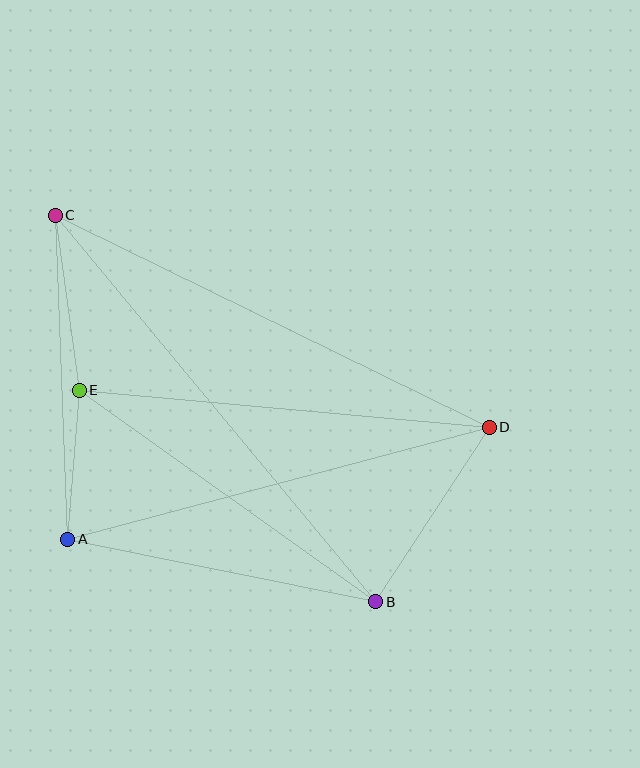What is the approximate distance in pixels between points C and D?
The distance between C and D is approximately 483 pixels.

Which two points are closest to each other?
Points A and E are closest to each other.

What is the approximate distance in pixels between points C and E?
The distance between C and E is approximately 176 pixels.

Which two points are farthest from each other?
Points B and C are farthest from each other.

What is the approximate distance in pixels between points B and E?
The distance between B and E is approximately 365 pixels.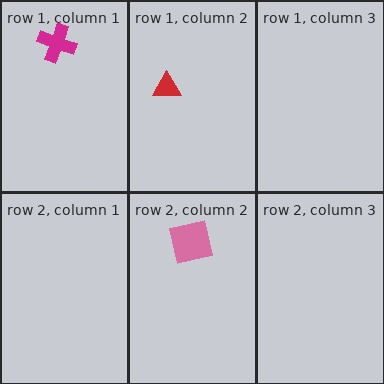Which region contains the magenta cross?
The row 1, column 1 region.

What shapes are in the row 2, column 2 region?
The pink square.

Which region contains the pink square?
The row 2, column 2 region.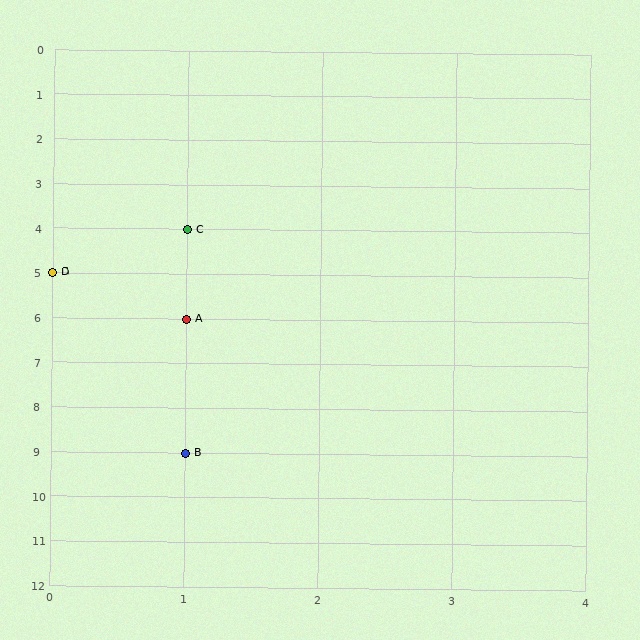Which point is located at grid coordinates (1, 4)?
Point C is at (1, 4).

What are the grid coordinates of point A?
Point A is at grid coordinates (1, 6).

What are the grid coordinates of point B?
Point B is at grid coordinates (1, 9).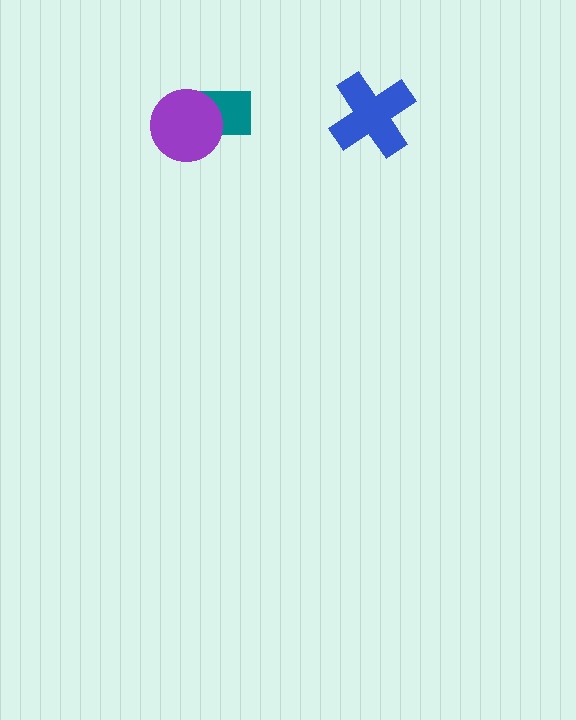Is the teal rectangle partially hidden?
Yes, it is partially covered by another shape.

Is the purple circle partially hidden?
No, no other shape covers it.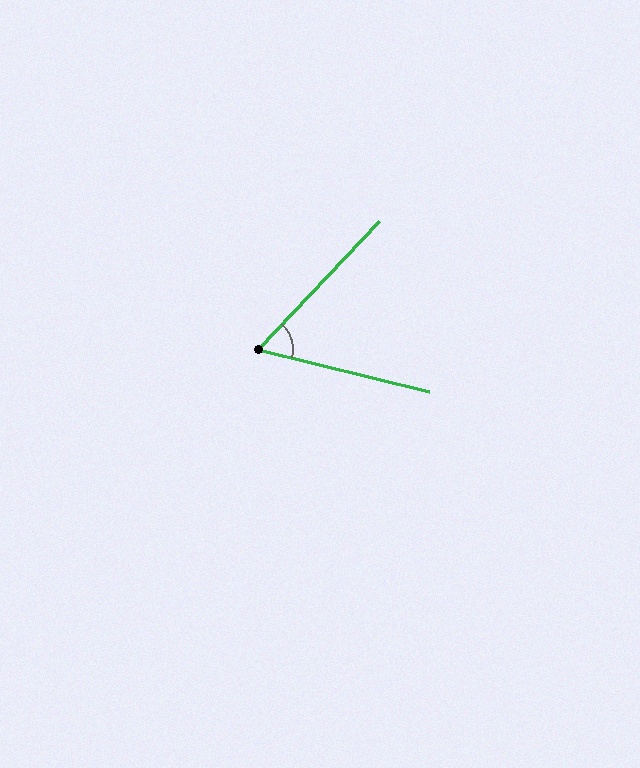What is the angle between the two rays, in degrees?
Approximately 60 degrees.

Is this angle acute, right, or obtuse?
It is acute.